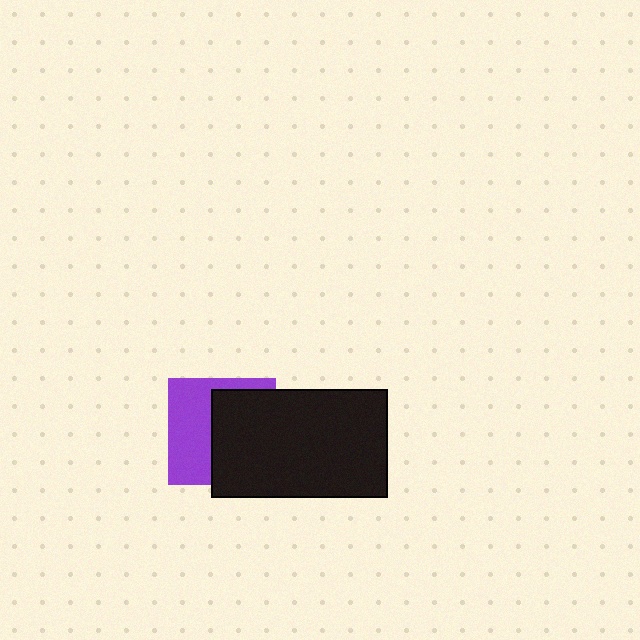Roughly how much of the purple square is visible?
About half of it is visible (roughly 47%).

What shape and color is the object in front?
The object in front is a black rectangle.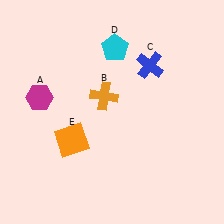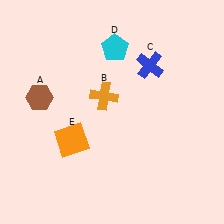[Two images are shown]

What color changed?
The hexagon (A) changed from magenta in Image 1 to brown in Image 2.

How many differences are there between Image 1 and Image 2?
There is 1 difference between the two images.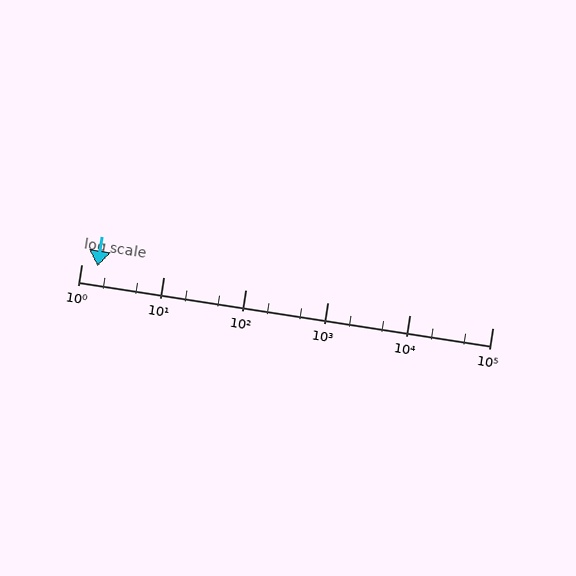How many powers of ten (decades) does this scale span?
The scale spans 5 decades, from 1 to 100000.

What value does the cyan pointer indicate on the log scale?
The pointer indicates approximately 1.6.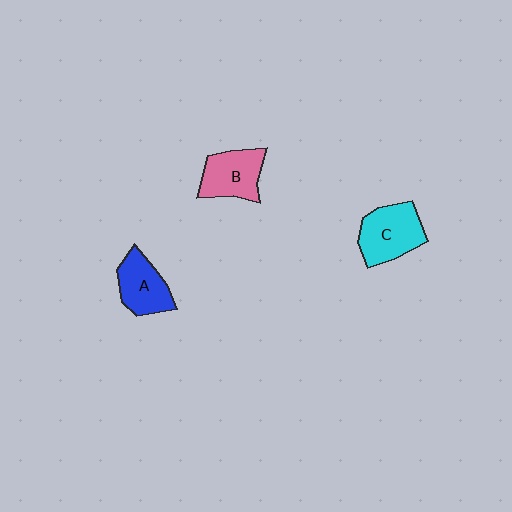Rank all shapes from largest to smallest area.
From largest to smallest: C (cyan), B (pink), A (blue).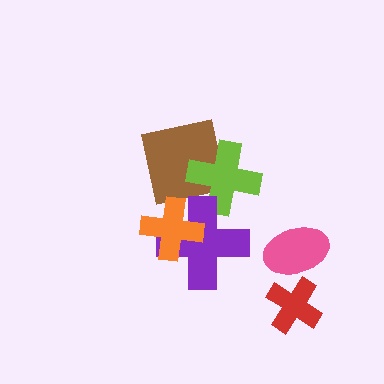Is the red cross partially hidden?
No, no other shape covers it.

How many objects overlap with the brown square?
1 object overlaps with the brown square.